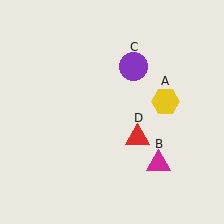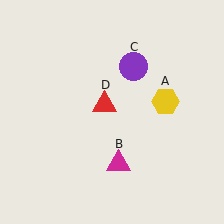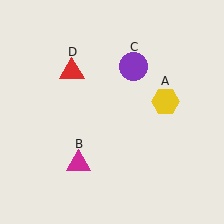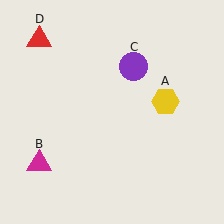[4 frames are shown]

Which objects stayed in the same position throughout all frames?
Yellow hexagon (object A) and purple circle (object C) remained stationary.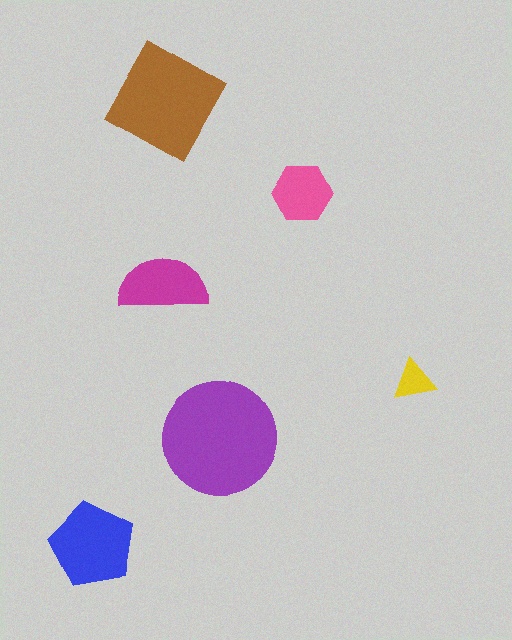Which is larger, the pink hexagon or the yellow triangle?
The pink hexagon.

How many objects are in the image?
There are 6 objects in the image.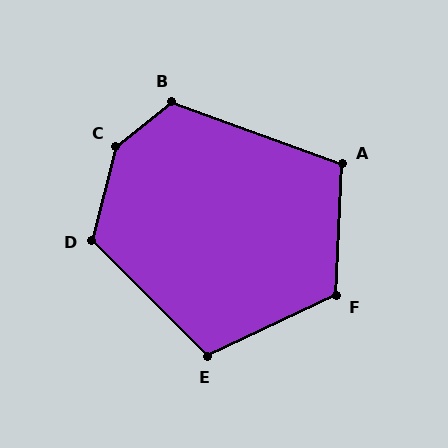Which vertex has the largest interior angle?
C, at approximately 143 degrees.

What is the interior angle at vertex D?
Approximately 121 degrees (obtuse).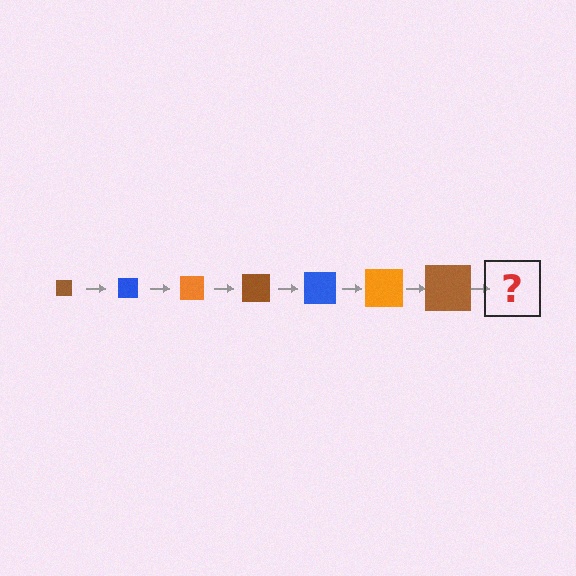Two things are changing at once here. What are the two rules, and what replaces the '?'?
The two rules are that the square grows larger each step and the color cycles through brown, blue, and orange. The '?' should be a blue square, larger than the previous one.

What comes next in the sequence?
The next element should be a blue square, larger than the previous one.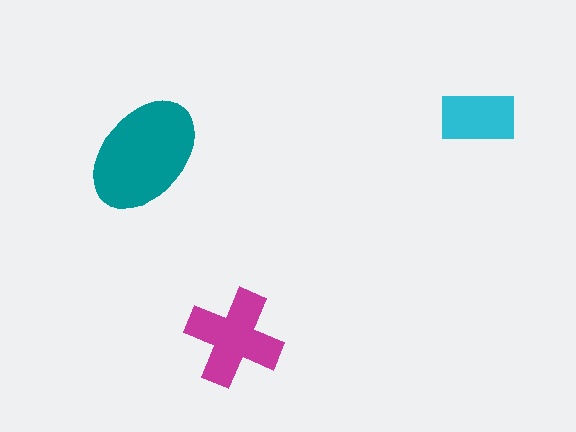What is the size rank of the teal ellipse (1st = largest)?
1st.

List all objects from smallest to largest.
The cyan rectangle, the magenta cross, the teal ellipse.